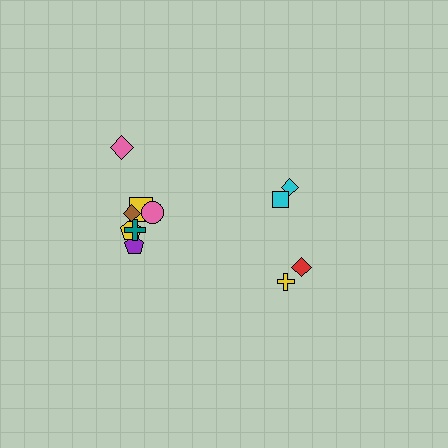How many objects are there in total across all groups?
There are 11 objects.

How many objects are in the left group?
There are 7 objects.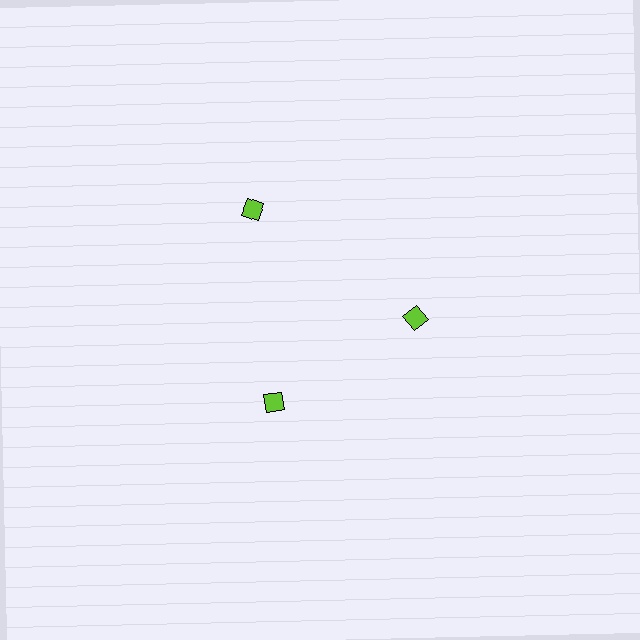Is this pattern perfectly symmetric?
No. The 3 lime diamonds are arranged in a ring, but one element near the 11 o'clock position is pushed outward from the center, breaking the 3-fold rotational symmetry.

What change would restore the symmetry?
The symmetry would be restored by moving it inward, back onto the ring so that all 3 diamonds sit at equal angles and equal distance from the center.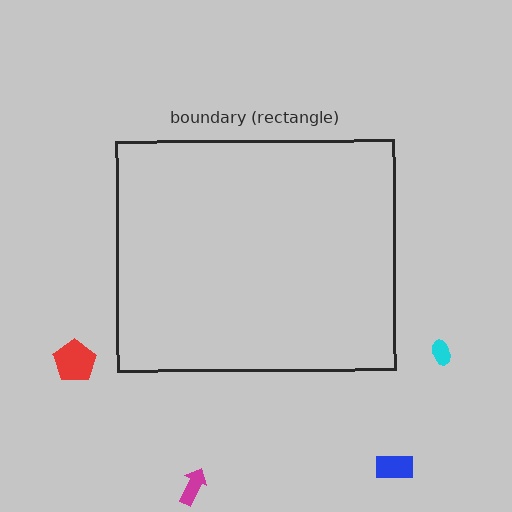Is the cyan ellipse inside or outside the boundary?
Outside.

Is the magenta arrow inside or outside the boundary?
Outside.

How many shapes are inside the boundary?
0 inside, 4 outside.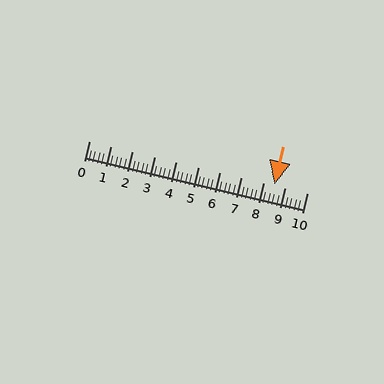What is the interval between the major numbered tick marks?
The major tick marks are spaced 1 units apart.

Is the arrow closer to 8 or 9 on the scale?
The arrow is closer to 9.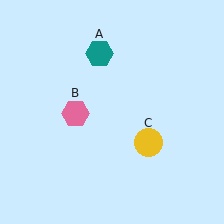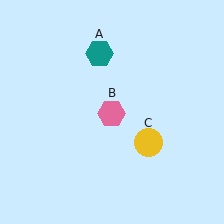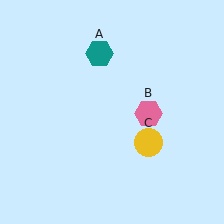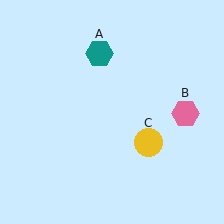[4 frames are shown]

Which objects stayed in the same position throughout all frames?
Teal hexagon (object A) and yellow circle (object C) remained stationary.